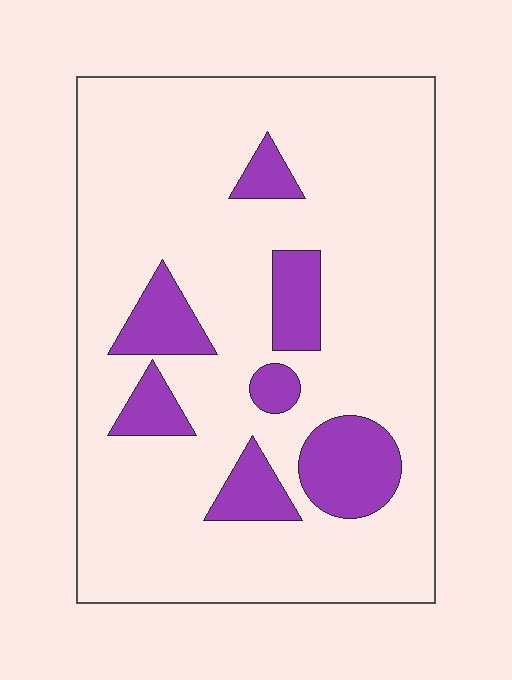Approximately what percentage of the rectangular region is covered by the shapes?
Approximately 15%.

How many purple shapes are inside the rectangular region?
7.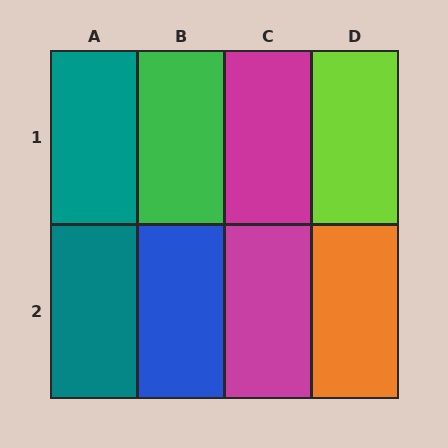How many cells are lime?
1 cell is lime.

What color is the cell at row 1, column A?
Teal.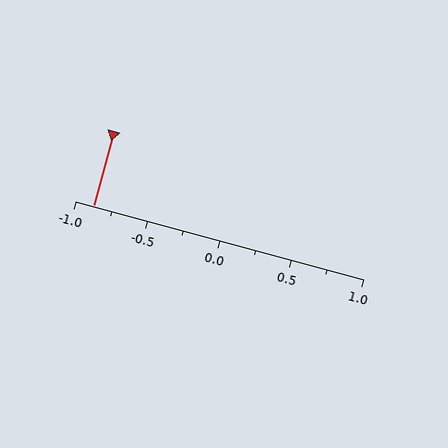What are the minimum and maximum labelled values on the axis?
The axis runs from -1.0 to 1.0.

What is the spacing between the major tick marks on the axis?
The major ticks are spaced 0.5 apart.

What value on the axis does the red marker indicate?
The marker indicates approximately -0.88.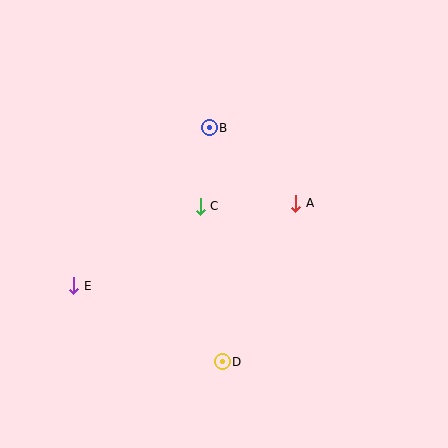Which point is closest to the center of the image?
Point C at (200, 206) is closest to the center.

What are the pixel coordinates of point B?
Point B is at (209, 128).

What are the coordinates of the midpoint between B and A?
The midpoint between B and A is at (253, 165).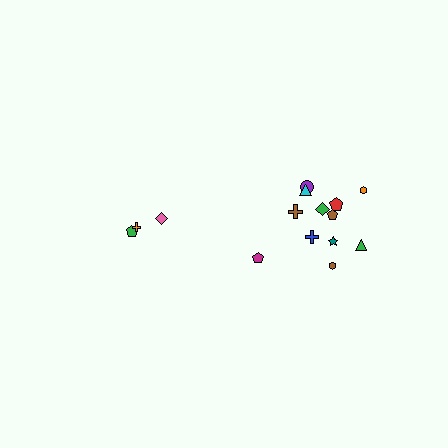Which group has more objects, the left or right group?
The right group.